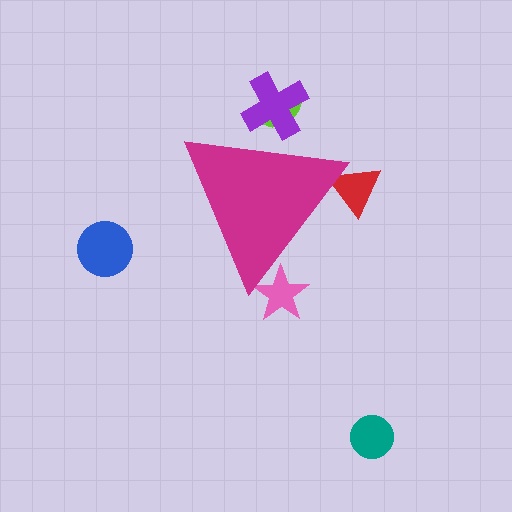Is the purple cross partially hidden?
Yes, the purple cross is partially hidden behind the magenta triangle.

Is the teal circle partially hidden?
No, the teal circle is fully visible.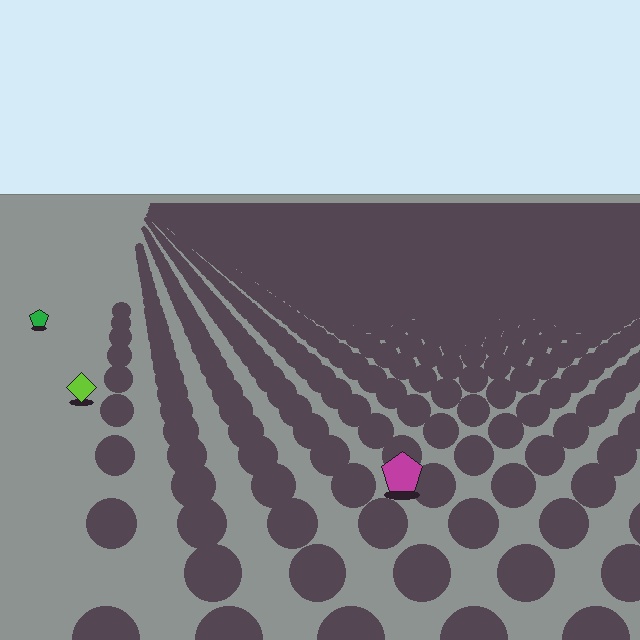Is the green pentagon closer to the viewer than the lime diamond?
No. The lime diamond is closer — you can tell from the texture gradient: the ground texture is coarser near it.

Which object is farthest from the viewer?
The green pentagon is farthest from the viewer. It appears smaller and the ground texture around it is denser.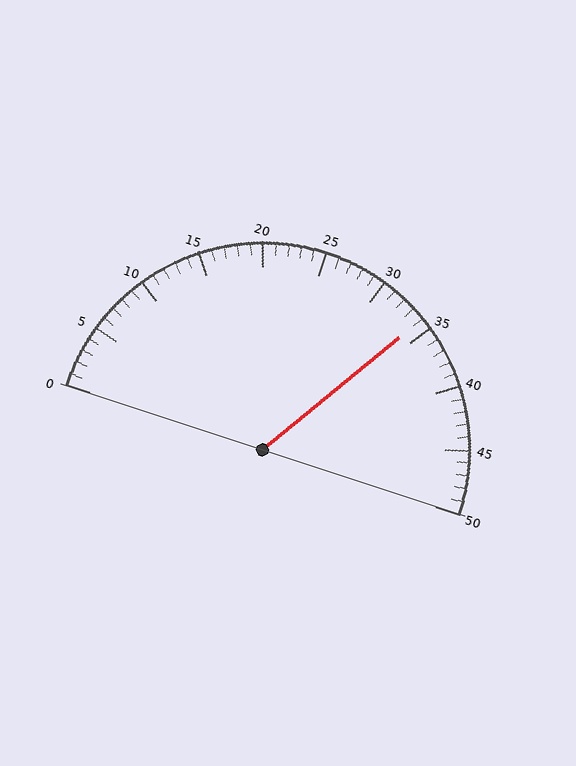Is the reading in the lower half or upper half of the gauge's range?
The reading is in the upper half of the range (0 to 50).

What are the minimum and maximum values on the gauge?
The gauge ranges from 0 to 50.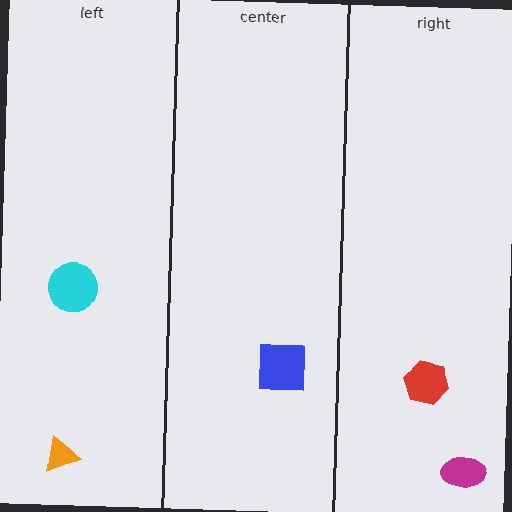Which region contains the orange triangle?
The left region.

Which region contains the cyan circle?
The left region.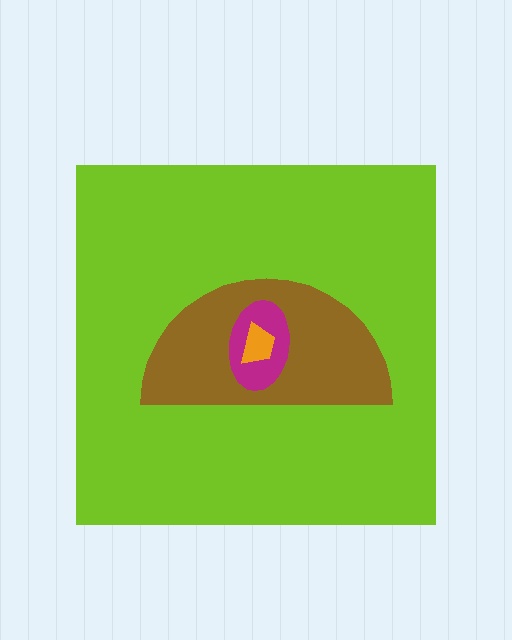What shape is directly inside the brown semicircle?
The magenta ellipse.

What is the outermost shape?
The lime square.